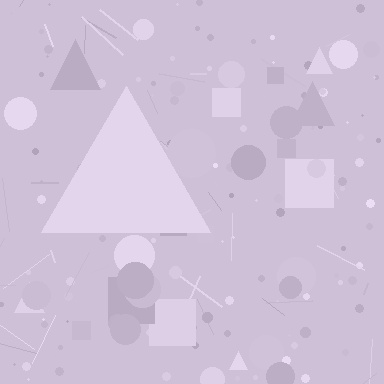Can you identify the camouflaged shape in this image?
The camouflaged shape is a triangle.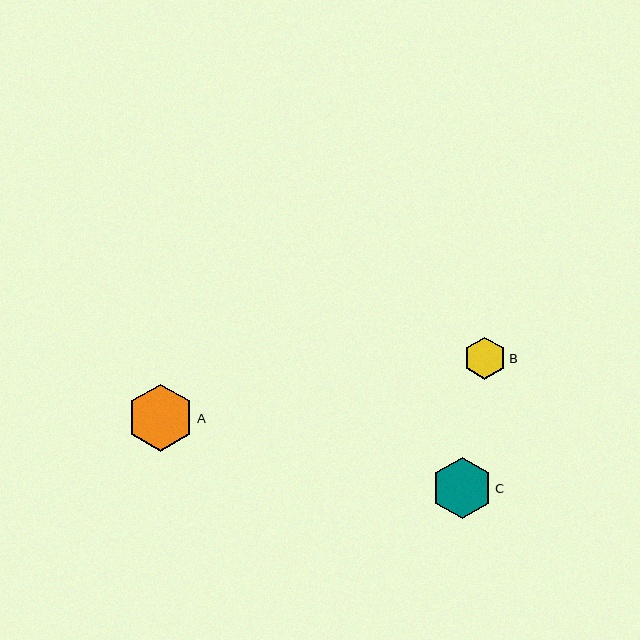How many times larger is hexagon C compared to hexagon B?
Hexagon C is approximately 1.4 times the size of hexagon B.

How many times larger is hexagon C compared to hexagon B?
Hexagon C is approximately 1.4 times the size of hexagon B.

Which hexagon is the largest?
Hexagon A is the largest with a size of approximately 67 pixels.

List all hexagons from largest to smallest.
From largest to smallest: A, C, B.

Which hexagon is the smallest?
Hexagon B is the smallest with a size of approximately 42 pixels.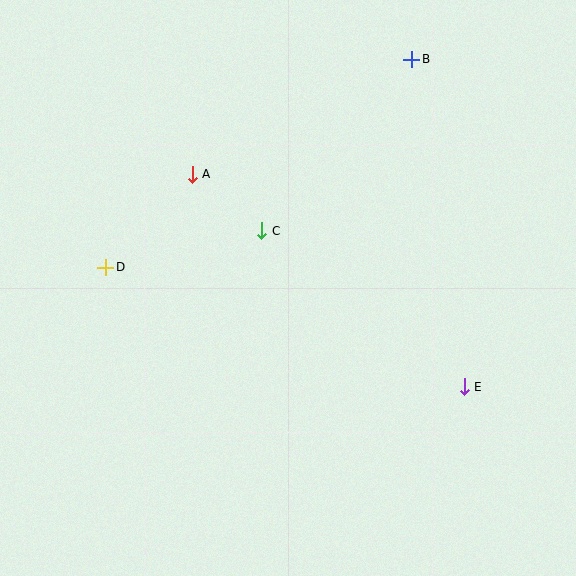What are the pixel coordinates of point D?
Point D is at (106, 267).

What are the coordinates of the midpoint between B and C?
The midpoint between B and C is at (337, 145).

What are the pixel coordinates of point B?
Point B is at (412, 59).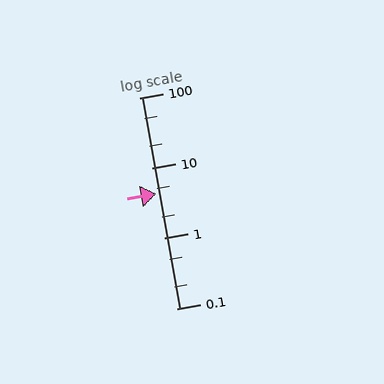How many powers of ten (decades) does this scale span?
The scale spans 3 decades, from 0.1 to 100.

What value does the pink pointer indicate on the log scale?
The pointer indicates approximately 4.3.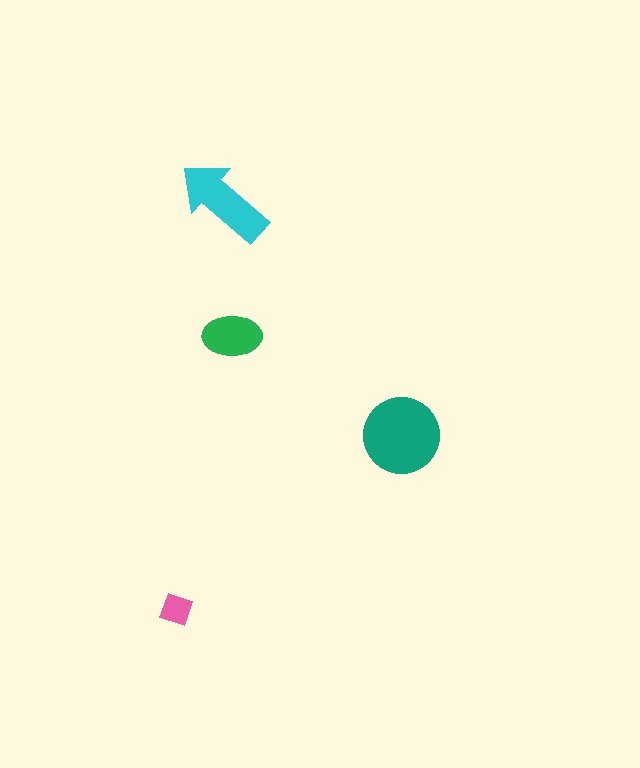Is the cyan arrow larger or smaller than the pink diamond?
Larger.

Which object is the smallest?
The pink diamond.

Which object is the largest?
The teal circle.